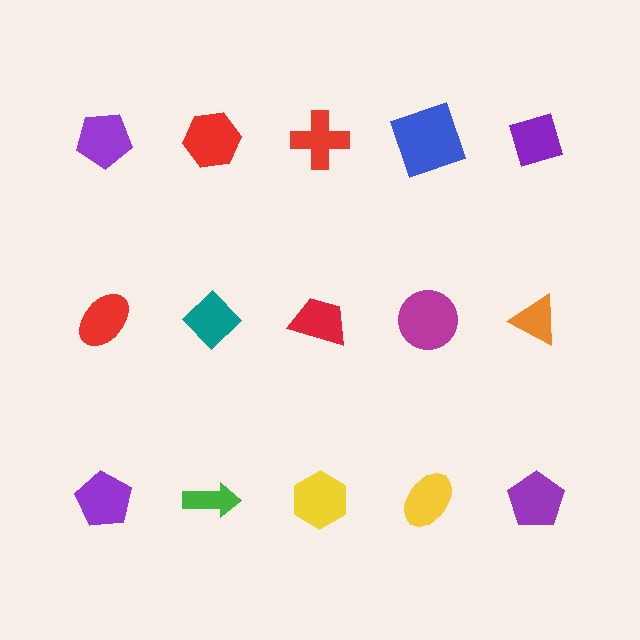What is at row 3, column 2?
A green arrow.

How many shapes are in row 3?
5 shapes.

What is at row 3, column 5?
A purple pentagon.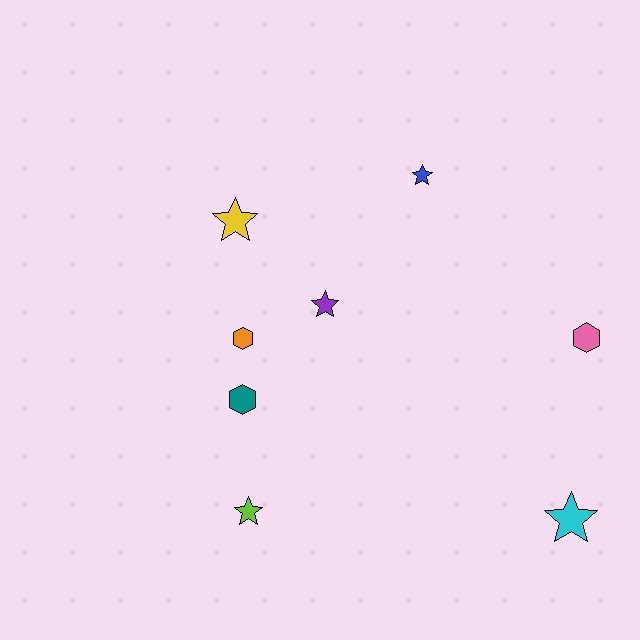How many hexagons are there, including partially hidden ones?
There are 3 hexagons.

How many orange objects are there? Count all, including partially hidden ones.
There is 1 orange object.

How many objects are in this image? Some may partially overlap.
There are 8 objects.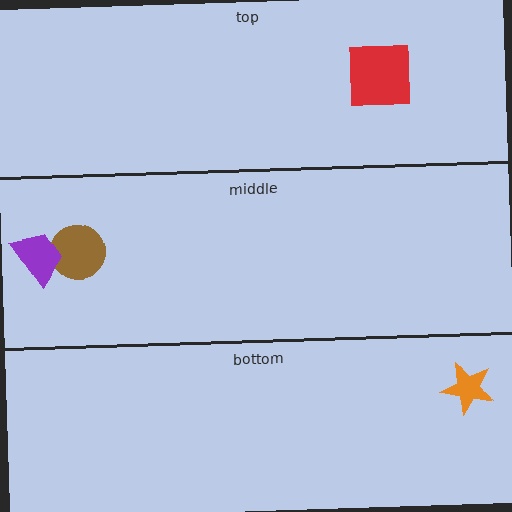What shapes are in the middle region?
The brown circle, the purple trapezoid.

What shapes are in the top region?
The red square.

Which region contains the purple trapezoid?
The middle region.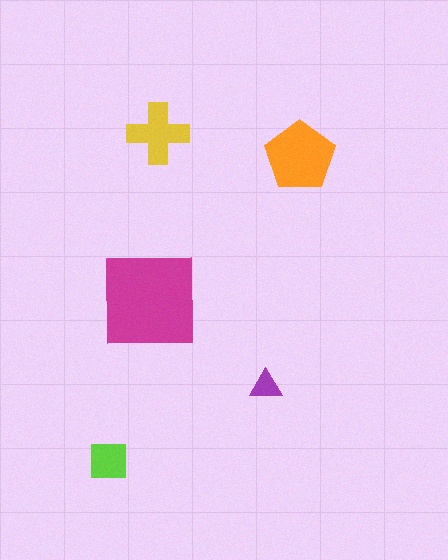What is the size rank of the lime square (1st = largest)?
4th.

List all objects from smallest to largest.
The purple triangle, the lime square, the yellow cross, the orange pentagon, the magenta square.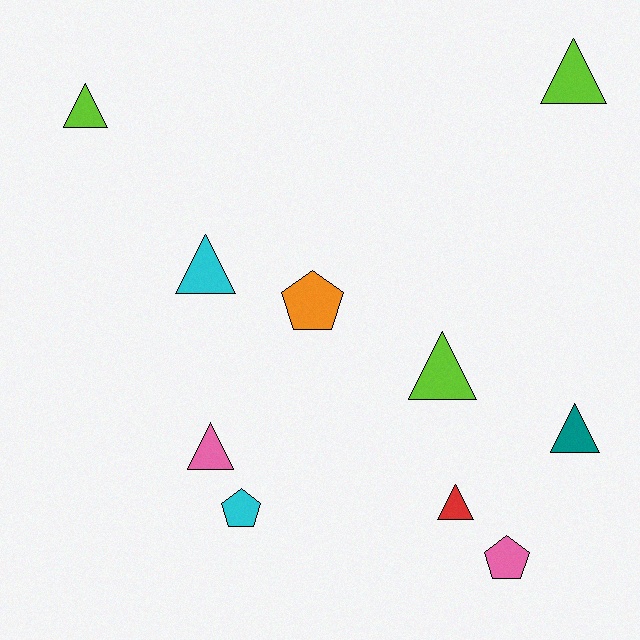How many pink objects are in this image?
There are 2 pink objects.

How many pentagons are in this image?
There are 3 pentagons.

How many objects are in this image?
There are 10 objects.